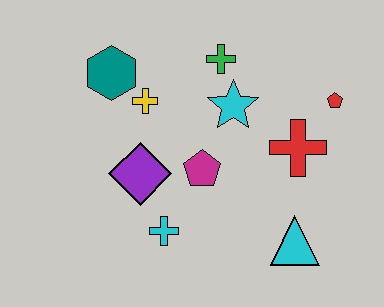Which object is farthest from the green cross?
The cyan triangle is farthest from the green cross.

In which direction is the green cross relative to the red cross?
The green cross is above the red cross.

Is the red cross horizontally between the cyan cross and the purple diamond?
No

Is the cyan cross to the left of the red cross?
Yes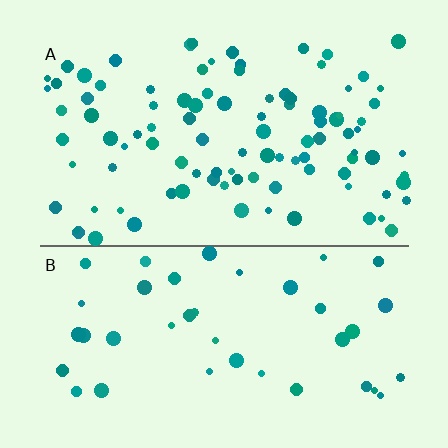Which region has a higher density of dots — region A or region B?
A (the top).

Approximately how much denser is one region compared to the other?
Approximately 2.4× — region A over region B.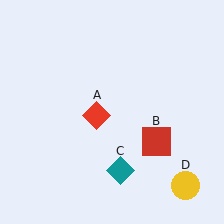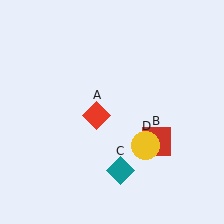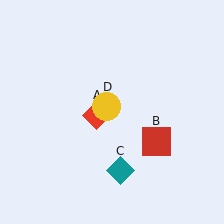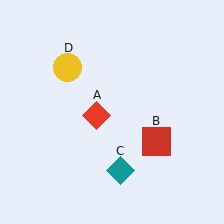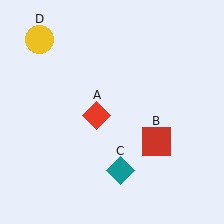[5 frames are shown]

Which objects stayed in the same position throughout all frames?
Red diamond (object A) and red square (object B) and teal diamond (object C) remained stationary.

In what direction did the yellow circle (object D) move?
The yellow circle (object D) moved up and to the left.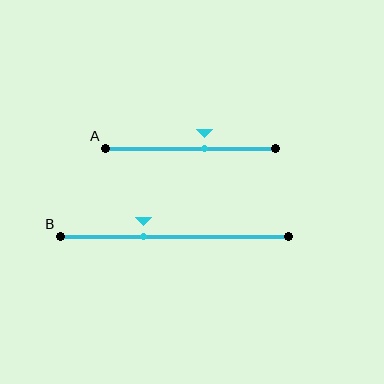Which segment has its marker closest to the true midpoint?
Segment A has its marker closest to the true midpoint.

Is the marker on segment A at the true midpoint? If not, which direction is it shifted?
No, the marker on segment A is shifted to the right by about 8% of the segment length.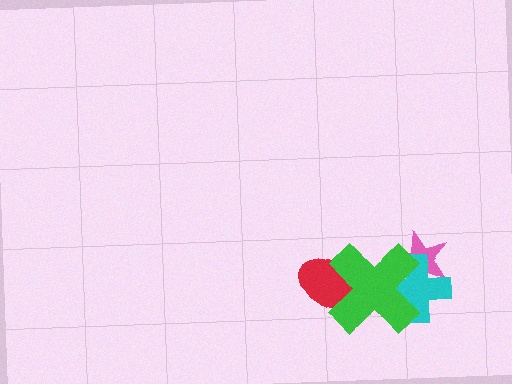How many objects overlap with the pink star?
2 objects overlap with the pink star.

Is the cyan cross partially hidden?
Yes, it is partially covered by another shape.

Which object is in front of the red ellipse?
The green cross is in front of the red ellipse.